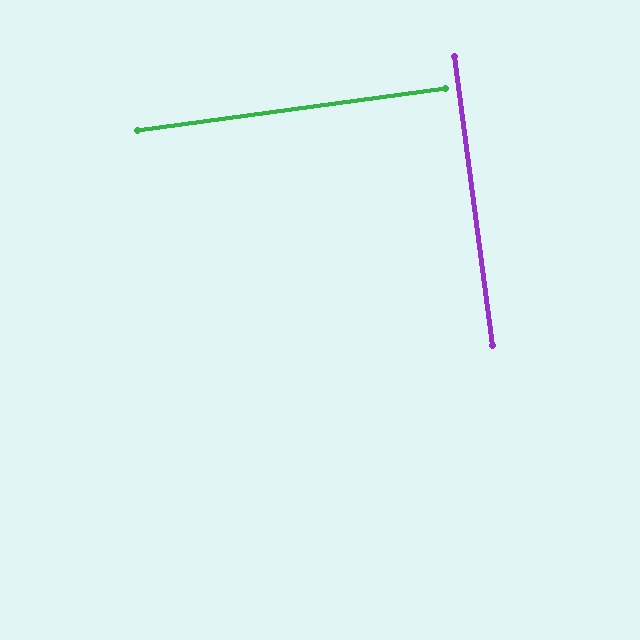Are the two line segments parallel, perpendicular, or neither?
Perpendicular — they meet at approximately 90°.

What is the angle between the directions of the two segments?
Approximately 90 degrees.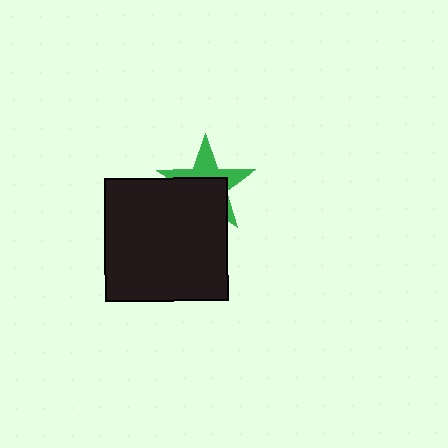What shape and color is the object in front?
The object in front is a black square.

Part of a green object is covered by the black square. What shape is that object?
It is a star.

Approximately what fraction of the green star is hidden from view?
Roughly 55% of the green star is hidden behind the black square.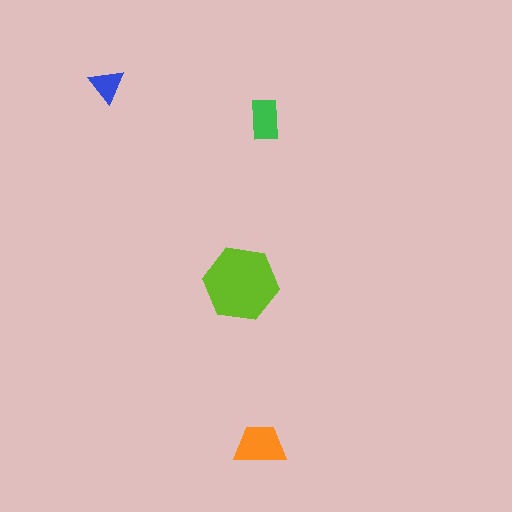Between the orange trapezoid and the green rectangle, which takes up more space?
The orange trapezoid.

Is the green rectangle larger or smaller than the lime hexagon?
Smaller.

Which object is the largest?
The lime hexagon.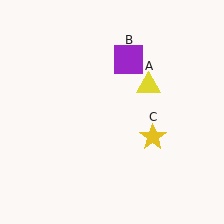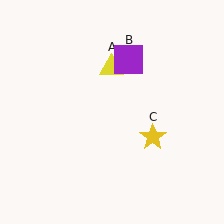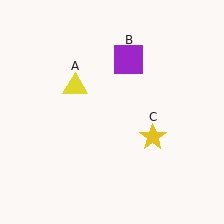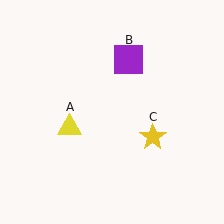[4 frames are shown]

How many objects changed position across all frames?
1 object changed position: yellow triangle (object A).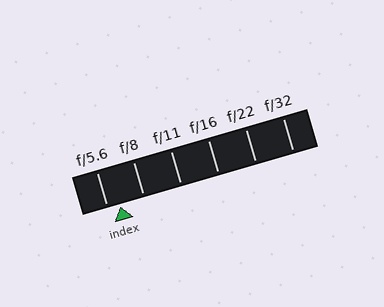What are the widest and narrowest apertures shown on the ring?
The widest aperture shown is f/5.6 and the narrowest is f/32.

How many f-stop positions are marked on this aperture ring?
There are 6 f-stop positions marked.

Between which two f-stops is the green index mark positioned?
The index mark is between f/5.6 and f/8.